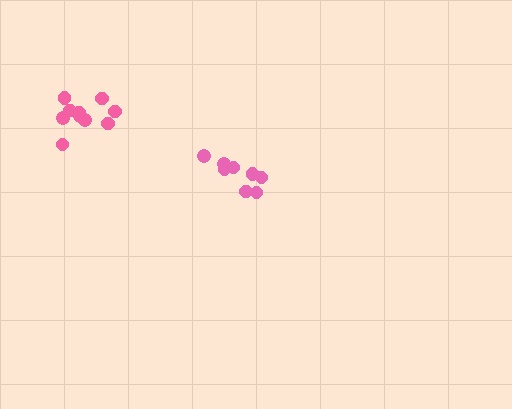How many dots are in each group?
Group 1: 8 dots, Group 2: 10 dots (18 total).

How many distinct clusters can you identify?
There are 2 distinct clusters.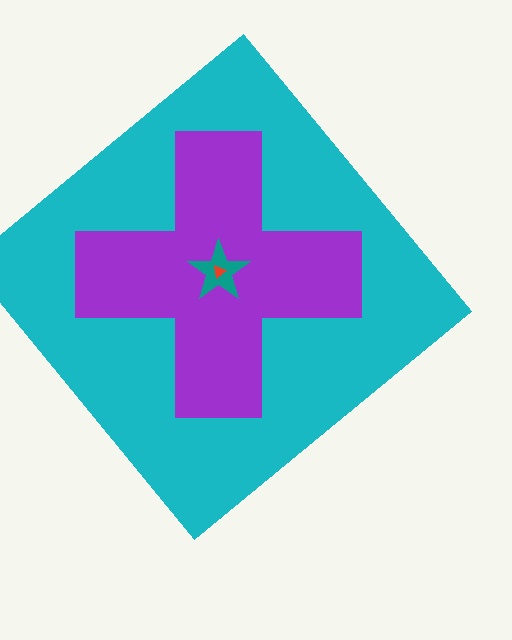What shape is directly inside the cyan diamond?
The purple cross.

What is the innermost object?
The red triangle.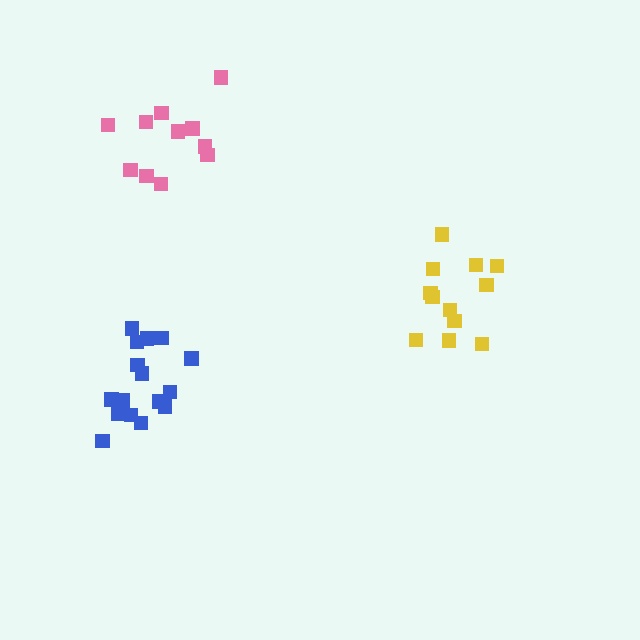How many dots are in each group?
Group 1: 12 dots, Group 2: 11 dots, Group 3: 16 dots (39 total).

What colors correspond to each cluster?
The clusters are colored: yellow, pink, blue.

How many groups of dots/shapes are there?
There are 3 groups.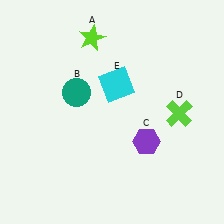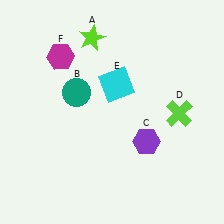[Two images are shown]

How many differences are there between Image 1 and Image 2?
There is 1 difference between the two images.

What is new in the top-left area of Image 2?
A magenta hexagon (F) was added in the top-left area of Image 2.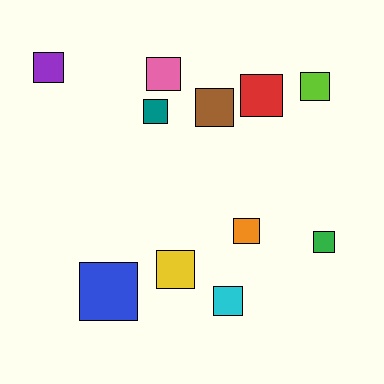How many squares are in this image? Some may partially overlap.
There are 11 squares.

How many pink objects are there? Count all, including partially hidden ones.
There is 1 pink object.